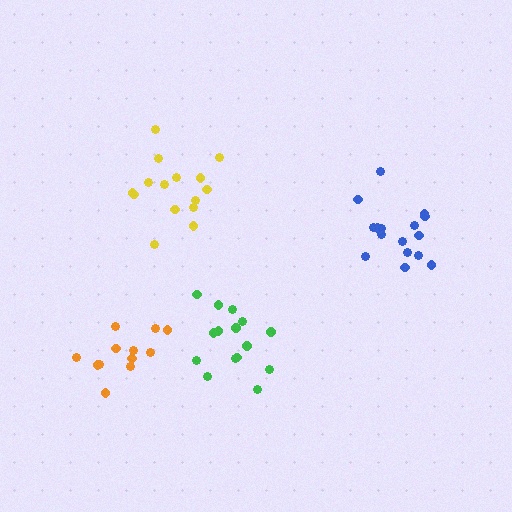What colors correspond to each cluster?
The clusters are colored: green, blue, yellow, orange.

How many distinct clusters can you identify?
There are 4 distinct clusters.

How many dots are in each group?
Group 1: 15 dots, Group 2: 16 dots, Group 3: 15 dots, Group 4: 12 dots (58 total).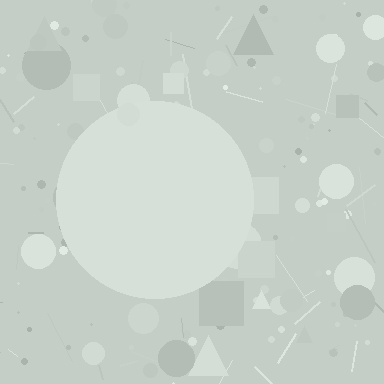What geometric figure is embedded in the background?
A circle is embedded in the background.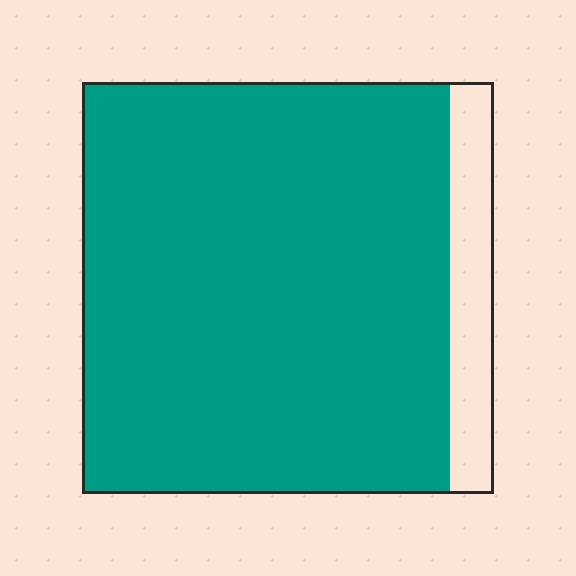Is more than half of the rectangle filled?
Yes.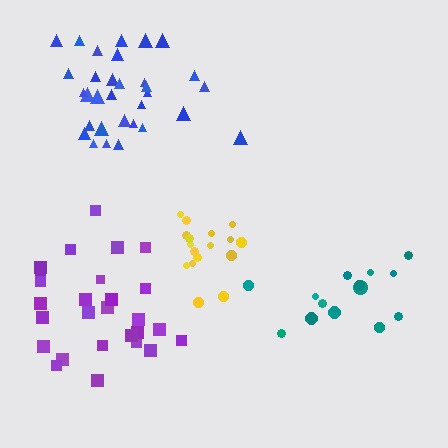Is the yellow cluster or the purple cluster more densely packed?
Yellow.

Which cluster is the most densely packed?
Yellow.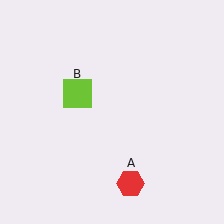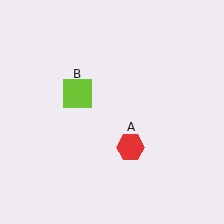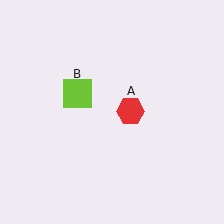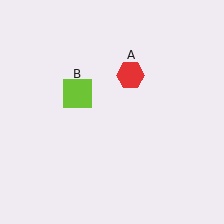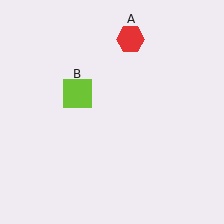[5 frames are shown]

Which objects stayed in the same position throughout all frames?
Lime square (object B) remained stationary.